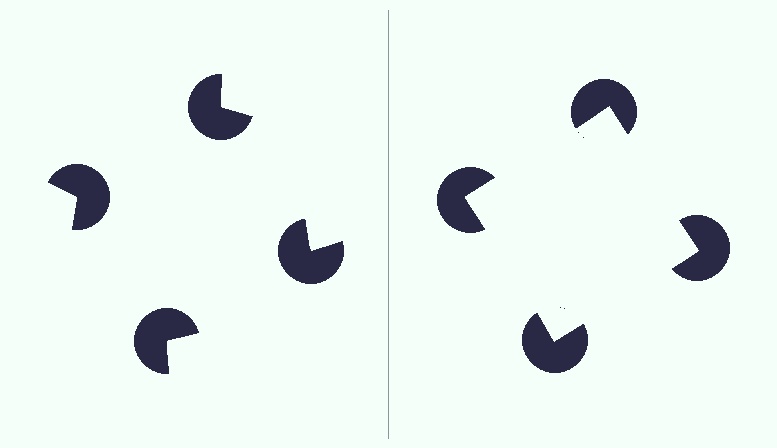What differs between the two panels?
The pac-man discs are positioned identically on both sides; only the wedge orientations differ. On the right they align to a square; on the left they are misaligned.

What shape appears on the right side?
An illusory square.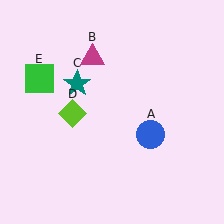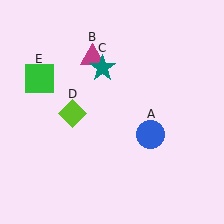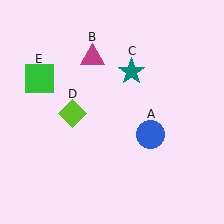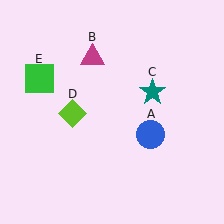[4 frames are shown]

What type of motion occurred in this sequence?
The teal star (object C) rotated clockwise around the center of the scene.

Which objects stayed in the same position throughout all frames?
Blue circle (object A) and magenta triangle (object B) and lime diamond (object D) and green square (object E) remained stationary.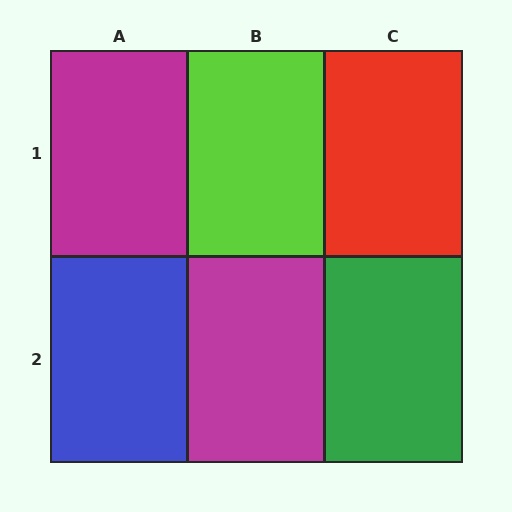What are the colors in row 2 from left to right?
Blue, magenta, green.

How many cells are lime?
1 cell is lime.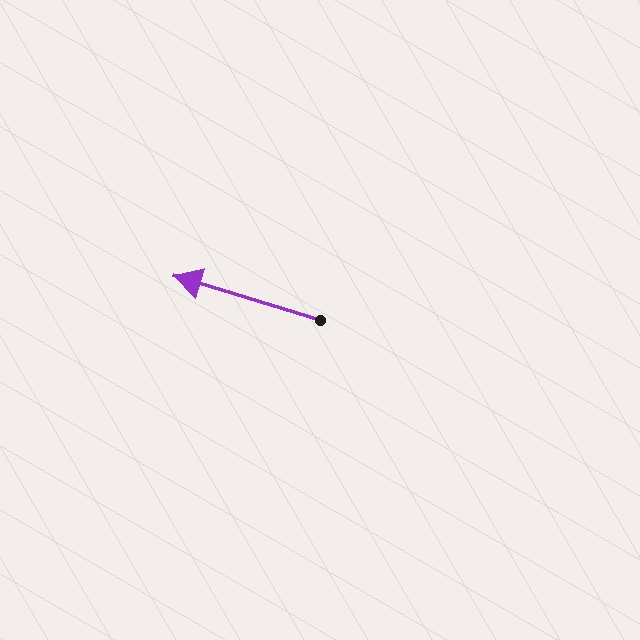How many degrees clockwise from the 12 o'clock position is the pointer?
Approximately 287 degrees.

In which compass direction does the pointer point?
West.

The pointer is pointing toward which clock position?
Roughly 10 o'clock.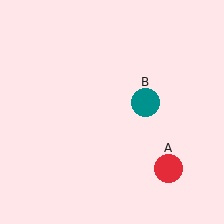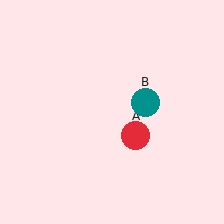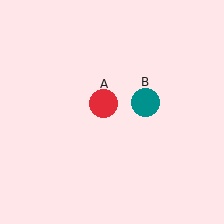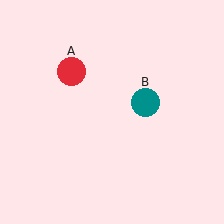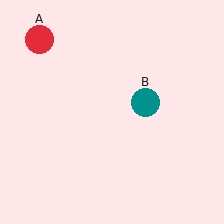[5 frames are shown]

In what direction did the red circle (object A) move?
The red circle (object A) moved up and to the left.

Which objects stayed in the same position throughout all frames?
Teal circle (object B) remained stationary.